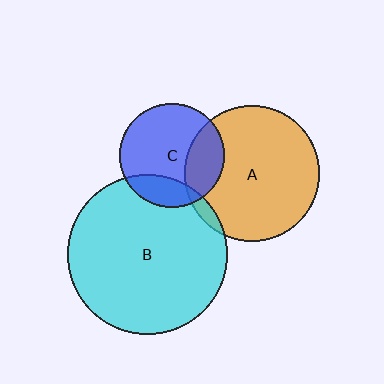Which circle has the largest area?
Circle B (cyan).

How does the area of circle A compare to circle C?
Approximately 1.7 times.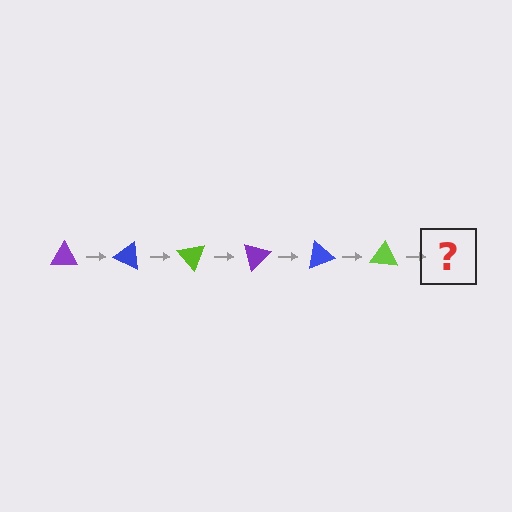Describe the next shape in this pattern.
It should be a purple triangle, rotated 150 degrees from the start.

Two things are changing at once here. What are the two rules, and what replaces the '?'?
The two rules are that it rotates 25 degrees each step and the color cycles through purple, blue, and lime. The '?' should be a purple triangle, rotated 150 degrees from the start.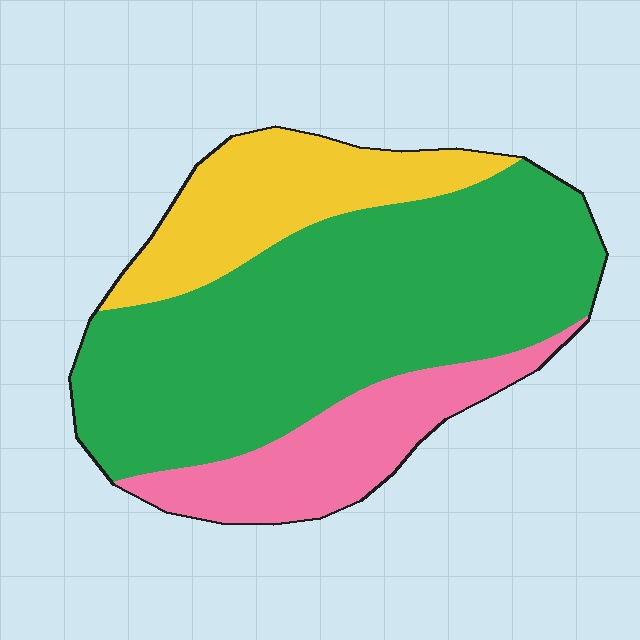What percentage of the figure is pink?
Pink covers about 20% of the figure.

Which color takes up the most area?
Green, at roughly 60%.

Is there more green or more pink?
Green.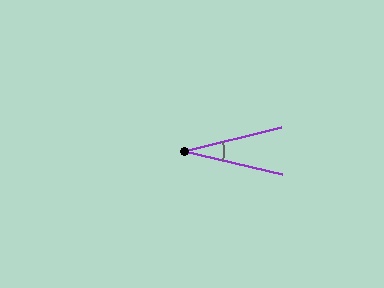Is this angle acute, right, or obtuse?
It is acute.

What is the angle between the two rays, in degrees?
Approximately 27 degrees.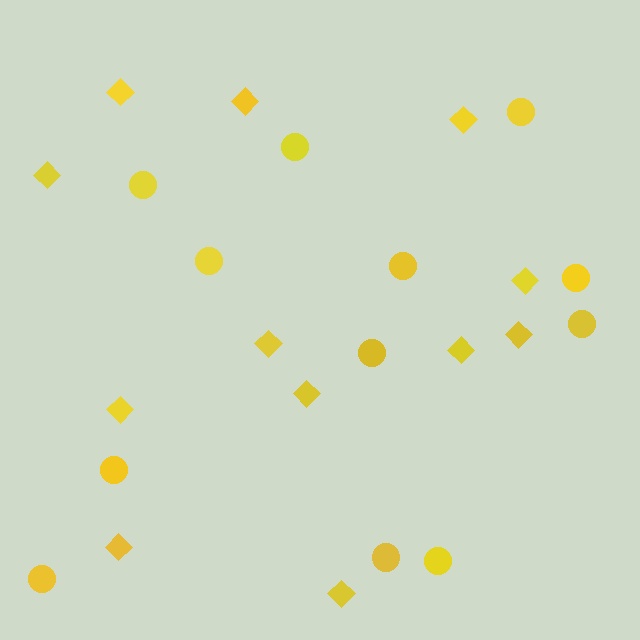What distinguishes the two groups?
There are 2 groups: one group of circles (12) and one group of diamonds (12).